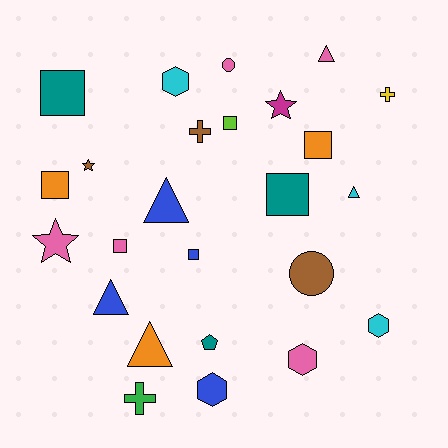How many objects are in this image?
There are 25 objects.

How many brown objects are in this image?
There are 3 brown objects.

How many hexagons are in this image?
There are 4 hexagons.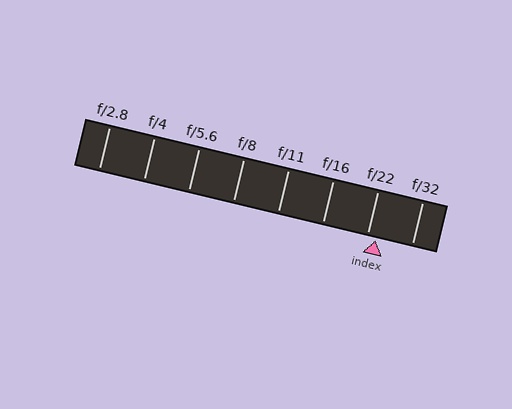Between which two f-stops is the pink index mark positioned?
The index mark is between f/22 and f/32.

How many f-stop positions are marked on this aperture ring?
There are 8 f-stop positions marked.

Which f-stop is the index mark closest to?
The index mark is closest to f/22.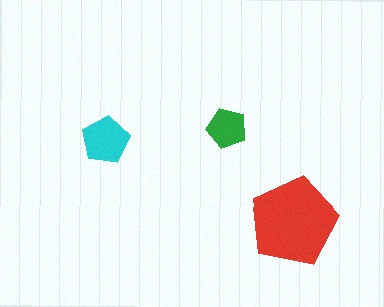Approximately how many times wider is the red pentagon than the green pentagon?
About 2 times wider.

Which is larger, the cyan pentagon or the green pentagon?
The cyan one.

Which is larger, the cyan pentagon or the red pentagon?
The red one.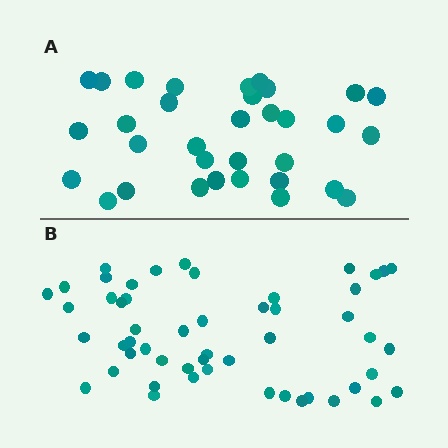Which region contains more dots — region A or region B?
Region B (the bottom region) has more dots.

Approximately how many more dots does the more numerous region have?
Region B has approximately 20 more dots than region A.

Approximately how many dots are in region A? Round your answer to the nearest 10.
About 30 dots. (The exact count is 33, which rounds to 30.)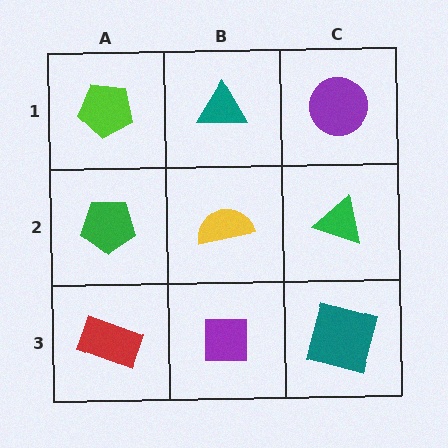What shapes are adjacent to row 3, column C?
A green triangle (row 2, column C), a purple square (row 3, column B).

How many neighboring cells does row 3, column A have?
2.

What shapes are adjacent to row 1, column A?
A green pentagon (row 2, column A), a teal triangle (row 1, column B).